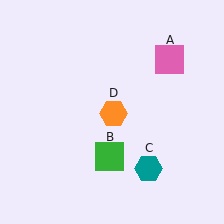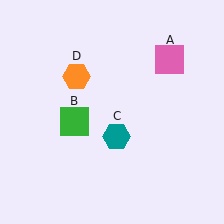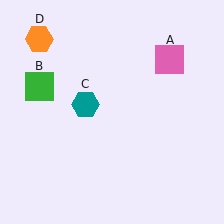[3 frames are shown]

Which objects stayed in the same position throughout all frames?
Pink square (object A) remained stationary.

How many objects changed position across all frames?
3 objects changed position: green square (object B), teal hexagon (object C), orange hexagon (object D).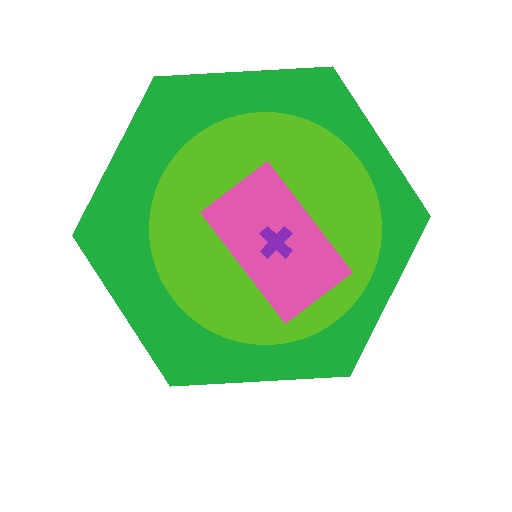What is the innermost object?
The purple cross.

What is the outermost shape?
The green hexagon.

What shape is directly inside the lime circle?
The pink rectangle.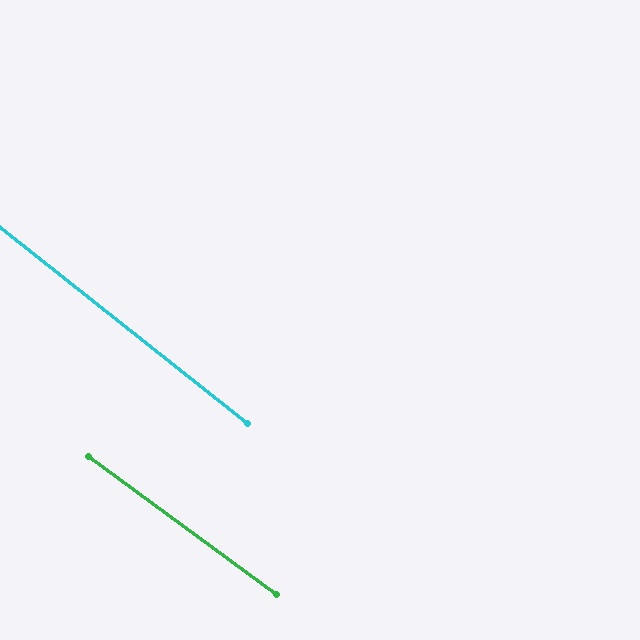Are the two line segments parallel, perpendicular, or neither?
Parallel — their directions differ by only 1.9°.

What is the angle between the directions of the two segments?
Approximately 2 degrees.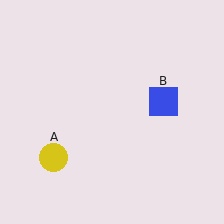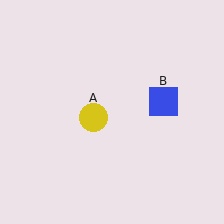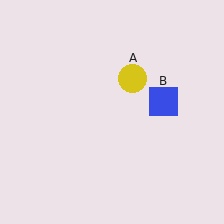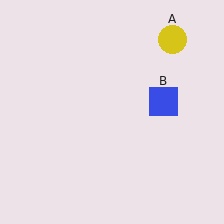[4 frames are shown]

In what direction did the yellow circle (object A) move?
The yellow circle (object A) moved up and to the right.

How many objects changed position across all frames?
1 object changed position: yellow circle (object A).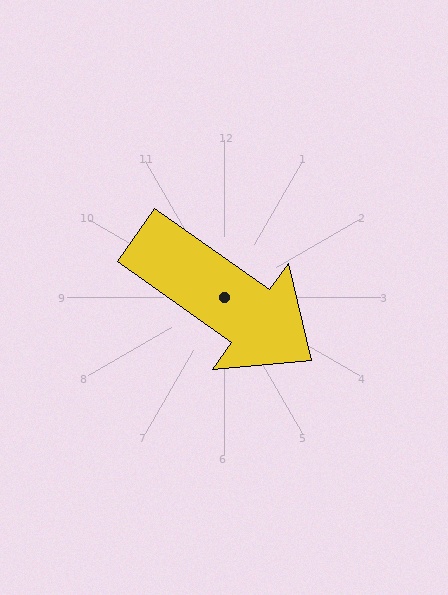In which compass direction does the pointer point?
Southeast.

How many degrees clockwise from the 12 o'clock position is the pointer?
Approximately 126 degrees.